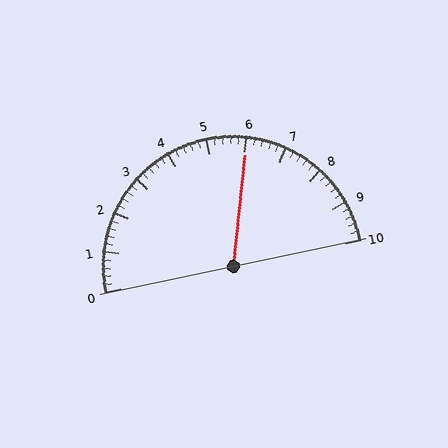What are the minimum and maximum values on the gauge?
The gauge ranges from 0 to 10.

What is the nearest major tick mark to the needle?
The nearest major tick mark is 6.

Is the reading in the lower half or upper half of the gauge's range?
The reading is in the upper half of the range (0 to 10).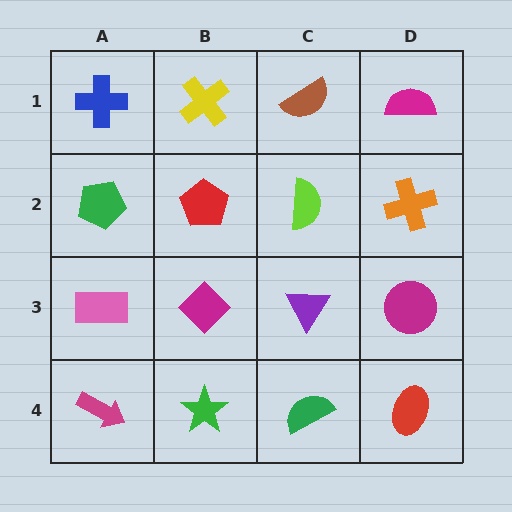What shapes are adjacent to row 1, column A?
A green pentagon (row 2, column A), a yellow cross (row 1, column B).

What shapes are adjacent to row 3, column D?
An orange cross (row 2, column D), a red ellipse (row 4, column D), a purple triangle (row 3, column C).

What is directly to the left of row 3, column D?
A purple triangle.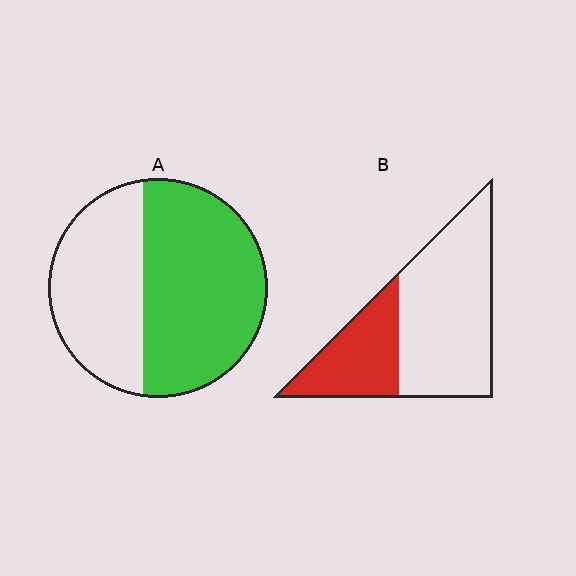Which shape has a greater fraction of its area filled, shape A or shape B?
Shape A.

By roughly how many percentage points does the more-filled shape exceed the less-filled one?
By roughly 25 percentage points (A over B).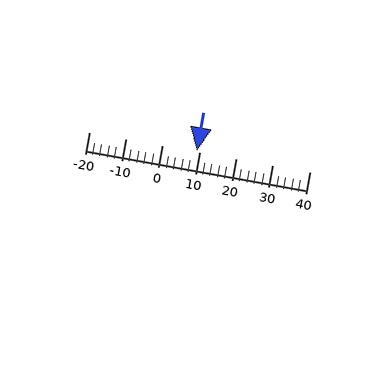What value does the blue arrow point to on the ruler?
The blue arrow points to approximately 9.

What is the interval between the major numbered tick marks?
The major tick marks are spaced 10 units apart.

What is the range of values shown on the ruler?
The ruler shows values from -20 to 40.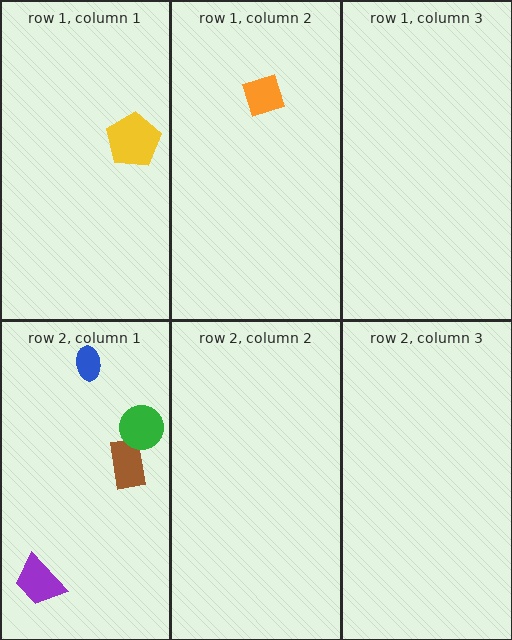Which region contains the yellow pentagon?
The row 1, column 1 region.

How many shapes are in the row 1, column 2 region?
1.